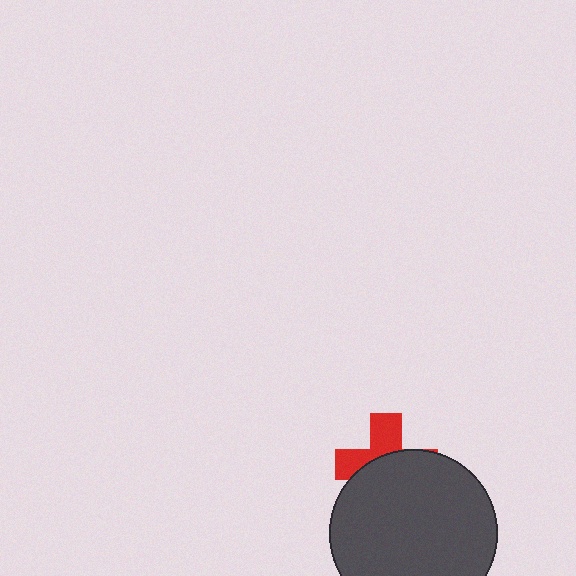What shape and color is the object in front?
The object in front is a dark gray circle.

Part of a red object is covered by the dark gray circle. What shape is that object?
It is a cross.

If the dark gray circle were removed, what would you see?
You would see the complete red cross.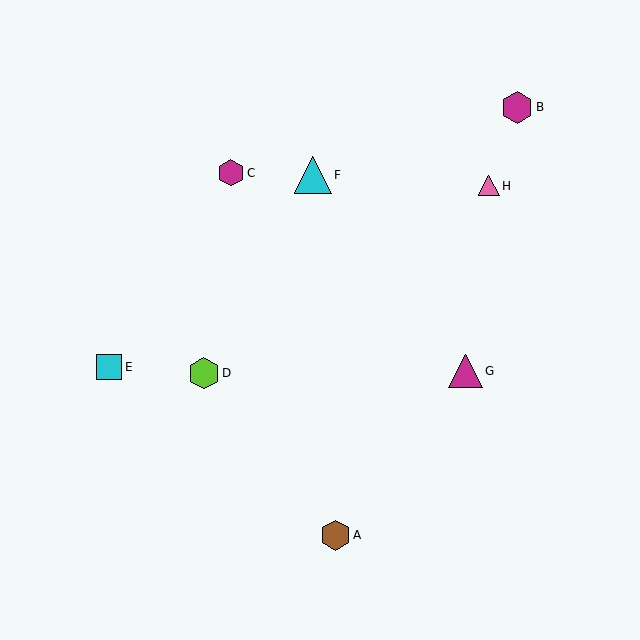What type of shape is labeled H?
Shape H is a pink triangle.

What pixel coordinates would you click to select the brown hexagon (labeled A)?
Click at (335, 535) to select the brown hexagon A.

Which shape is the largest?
The cyan triangle (labeled F) is the largest.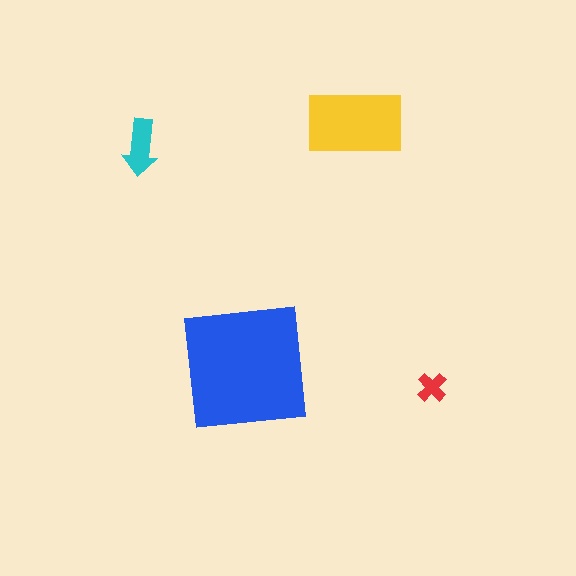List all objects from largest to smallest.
The blue square, the yellow rectangle, the cyan arrow, the red cross.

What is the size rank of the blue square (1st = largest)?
1st.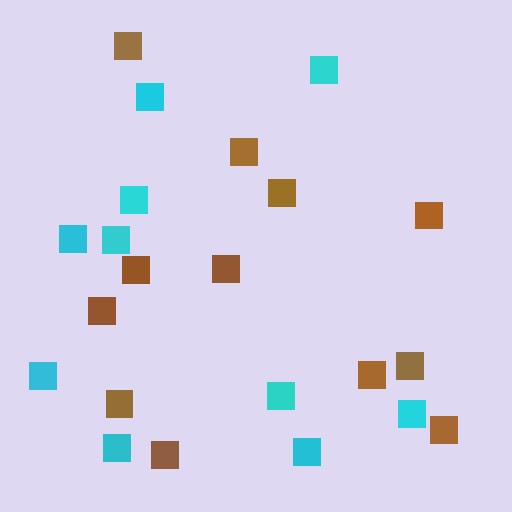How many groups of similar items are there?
There are 2 groups: one group of cyan squares (10) and one group of brown squares (12).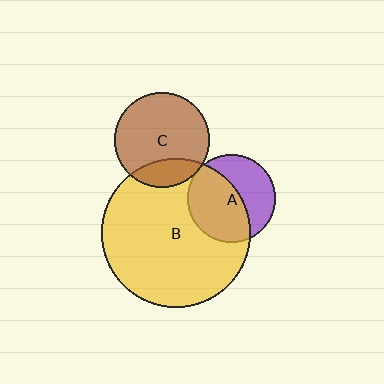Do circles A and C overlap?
Yes.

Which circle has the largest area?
Circle B (yellow).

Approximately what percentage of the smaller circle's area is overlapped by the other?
Approximately 5%.